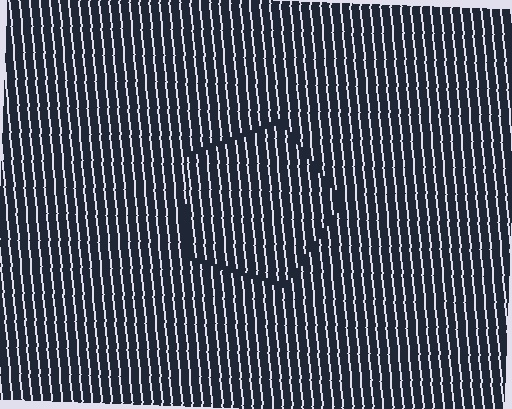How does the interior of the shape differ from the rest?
The interior of the shape contains the same grating, shifted by half a period — the contour is defined by the phase discontinuity where line-ends from the inner and outer gratings abut.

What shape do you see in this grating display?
An illusory pentagon. The interior of the shape contains the same grating, shifted by half a period — the contour is defined by the phase discontinuity where line-ends from the inner and outer gratings abut.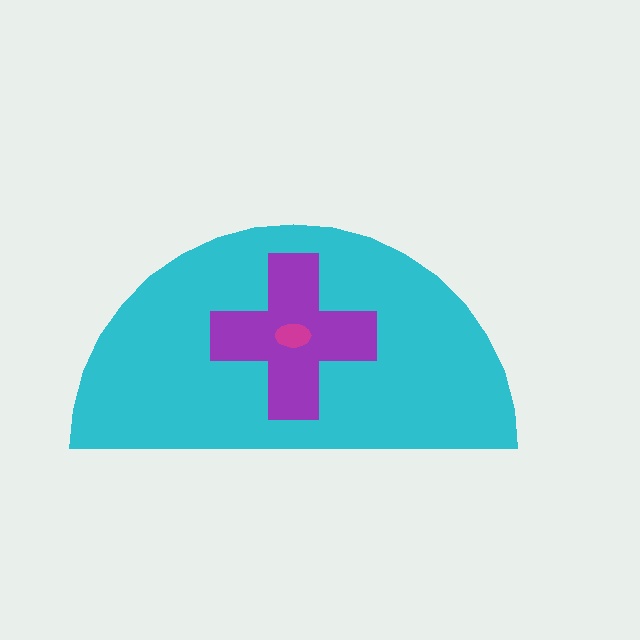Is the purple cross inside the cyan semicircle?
Yes.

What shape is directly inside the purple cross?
The magenta ellipse.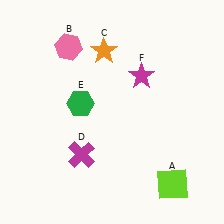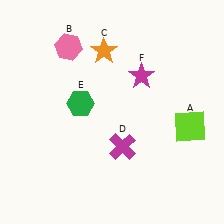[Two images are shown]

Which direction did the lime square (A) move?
The lime square (A) moved up.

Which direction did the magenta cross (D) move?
The magenta cross (D) moved right.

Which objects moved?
The objects that moved are: the lime square (A), the magenta cross (D).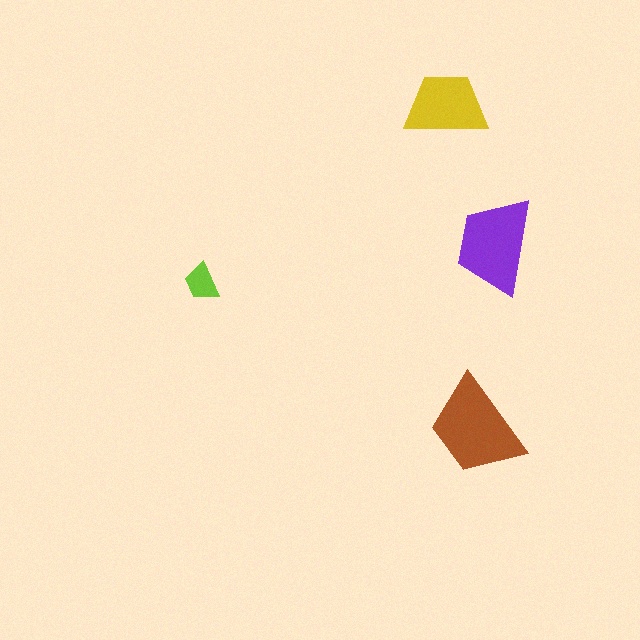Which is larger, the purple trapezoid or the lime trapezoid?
The purple one.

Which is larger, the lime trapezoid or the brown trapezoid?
The brown one.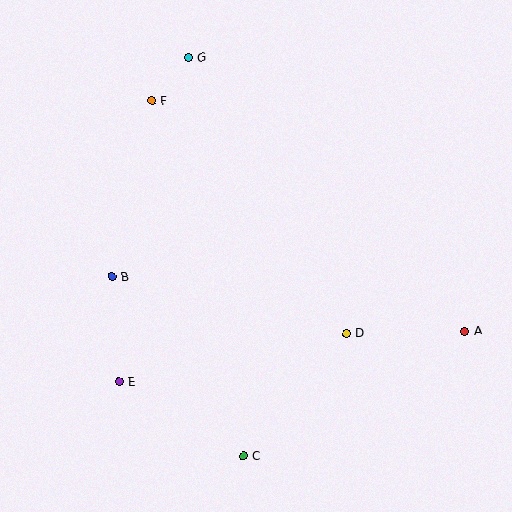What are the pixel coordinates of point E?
Point E is at (119, 382).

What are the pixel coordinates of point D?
Point D is at (347, 334).